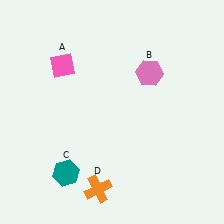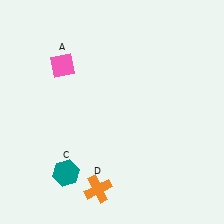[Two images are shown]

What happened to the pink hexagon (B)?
The pink hexagon (B) was removed in Image 2. It was in the top-right area of Image 1.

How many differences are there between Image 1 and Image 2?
There is 1 difference between the two images.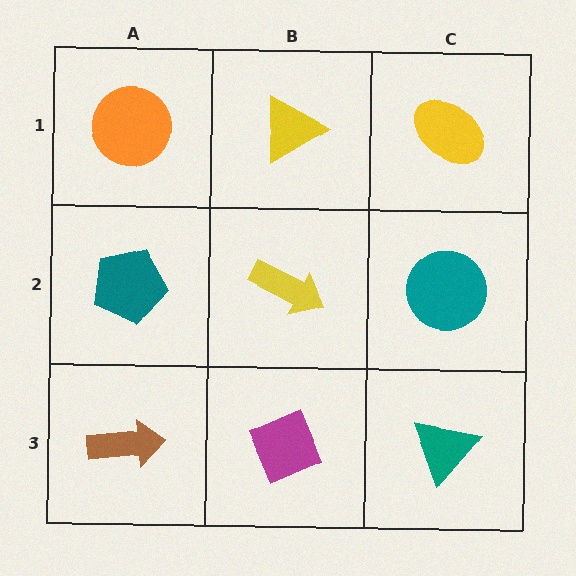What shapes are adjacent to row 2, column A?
An orange circle (row 1, column A), a brown arrow (row 3, column A), a yellow arrow (row 2, column B).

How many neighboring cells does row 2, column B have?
4.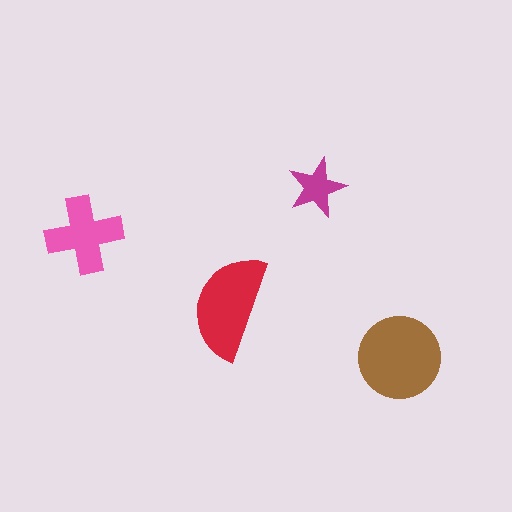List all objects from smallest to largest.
The magenta star, the pink cross, the red semicircle, the brown circle.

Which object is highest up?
The magenta star is topmost.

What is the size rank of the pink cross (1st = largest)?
3rd.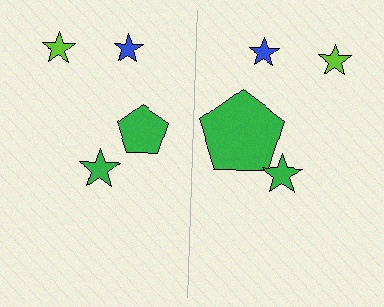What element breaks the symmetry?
The green pentagon on the right side has a different size than its mirror counterpart.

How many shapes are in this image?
There are 8 shapes in this image.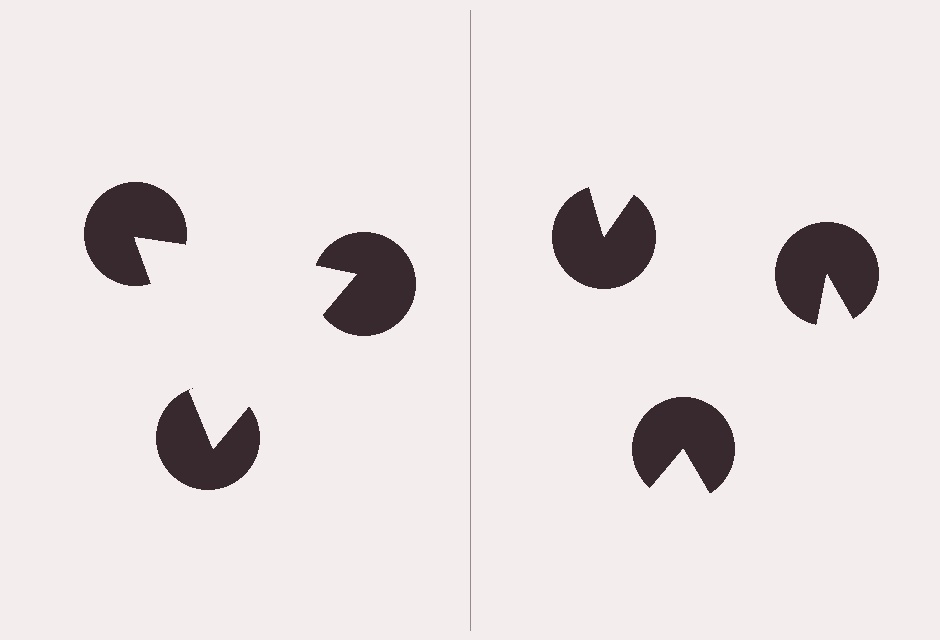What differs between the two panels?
The pac-man discs are positioned identically on both sides; only the wedge orientations differ. On the left they align to a triangle; on the right they are misaligned.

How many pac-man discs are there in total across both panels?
6 — 3 on each side.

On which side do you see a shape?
An illusory triangle appears on the left side. On the right side the wedge cuts are rotated, so no coherent shape forms.